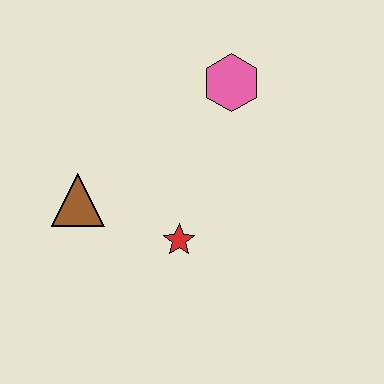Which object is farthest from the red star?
The pink hexagon is farthest from the red star.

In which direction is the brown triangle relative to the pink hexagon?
The brown triangle is to the left of the pink hexagon.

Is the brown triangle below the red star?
No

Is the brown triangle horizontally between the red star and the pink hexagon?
No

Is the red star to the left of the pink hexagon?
Yes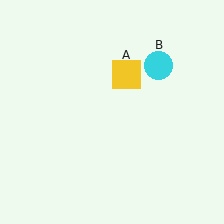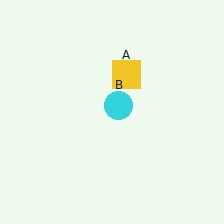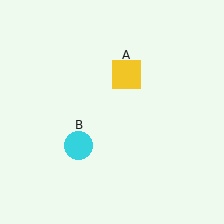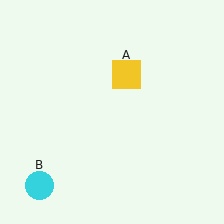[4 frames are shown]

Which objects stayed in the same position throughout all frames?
Yellow square (object A) remained stationary.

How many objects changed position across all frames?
1 object changed position: cyan circle (object B).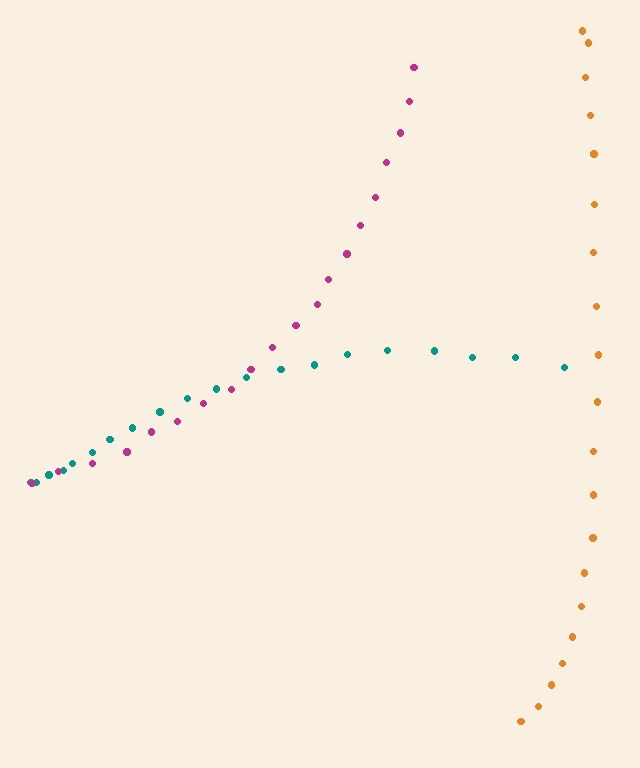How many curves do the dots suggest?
There are 3 distinct paths.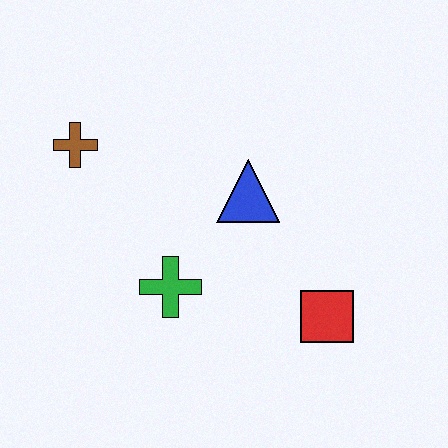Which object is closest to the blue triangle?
The green cross is closest to the blue triangle.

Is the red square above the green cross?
No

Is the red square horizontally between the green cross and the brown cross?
No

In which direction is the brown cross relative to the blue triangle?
The brown cross is to the left of the blue triangle.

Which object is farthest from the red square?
The brown cross is farthest from the red square.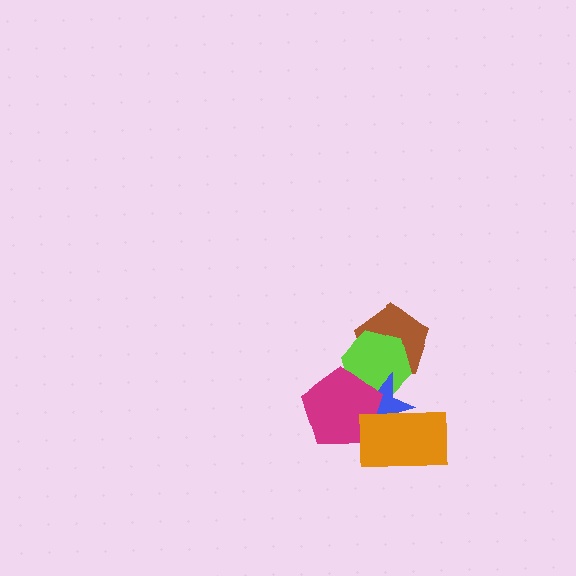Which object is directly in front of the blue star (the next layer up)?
The magenta pentagon is directly in front of the blue star.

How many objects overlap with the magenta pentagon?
3 objects overlap with the magenta pentagon.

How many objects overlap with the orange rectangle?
2 objects overlap with the orange rectangle.